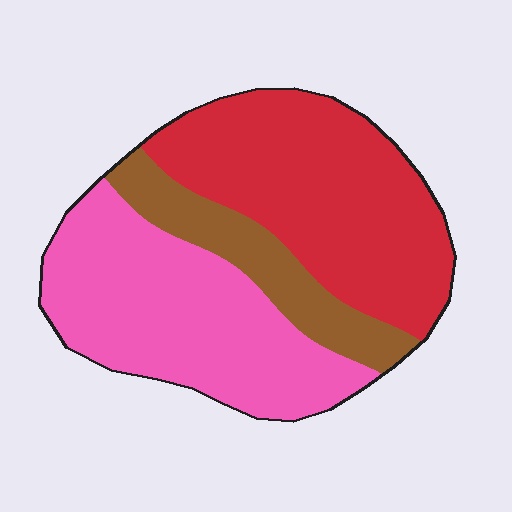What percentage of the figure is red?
Red covers roughly 40% of the figure.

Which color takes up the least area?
Brown, at roughly 15%.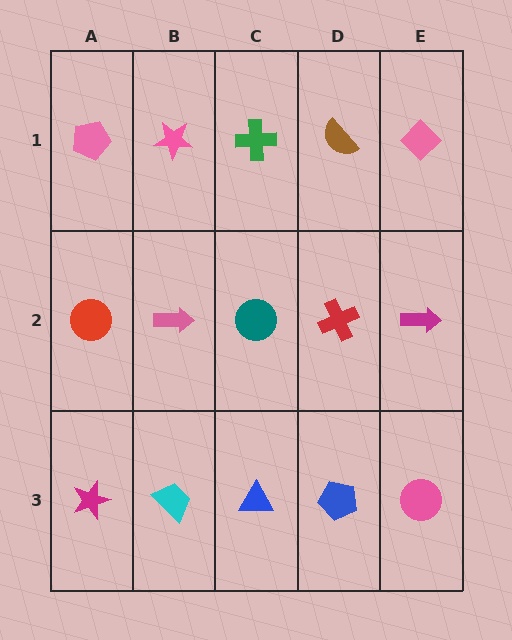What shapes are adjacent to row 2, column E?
A pink diamond (row 1, column E), a pink circle (row 3, column E), a red cross (row 2, column D).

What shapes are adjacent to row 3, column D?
A red cross (row 2, column D), a blue triangle (row 3, column C), a pink circle (row 3, column E).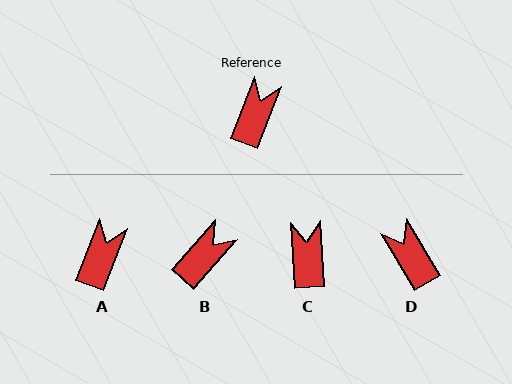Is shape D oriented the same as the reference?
No, it is off by about 52 degrees.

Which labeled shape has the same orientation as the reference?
A.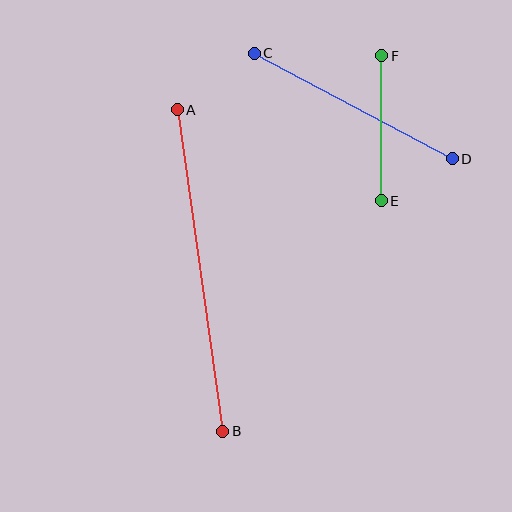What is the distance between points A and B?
The distance is approximately 325 pixels.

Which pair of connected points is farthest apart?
Points A and B are farthest apart.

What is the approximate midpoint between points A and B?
The midpoint is at approximately (200, 271) pixels.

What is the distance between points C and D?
The distance is approximately 225 pixels.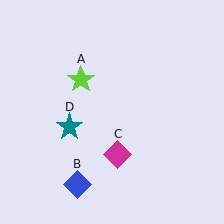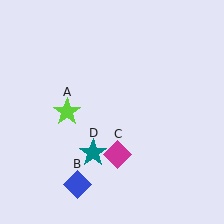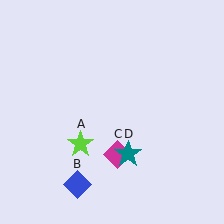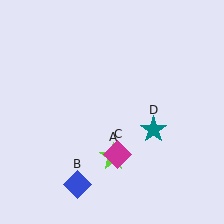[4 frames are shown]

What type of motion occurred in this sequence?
The lime star (object A), teal star (object D) rotated counterclockwise around the center of the scene.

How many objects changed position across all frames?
2 objects changed position: lime star (object A), teal star (object D).